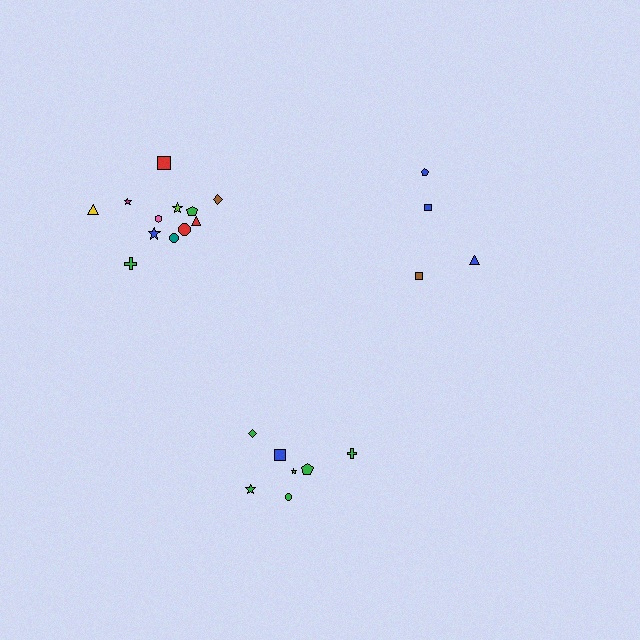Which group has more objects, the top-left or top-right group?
The top-left group.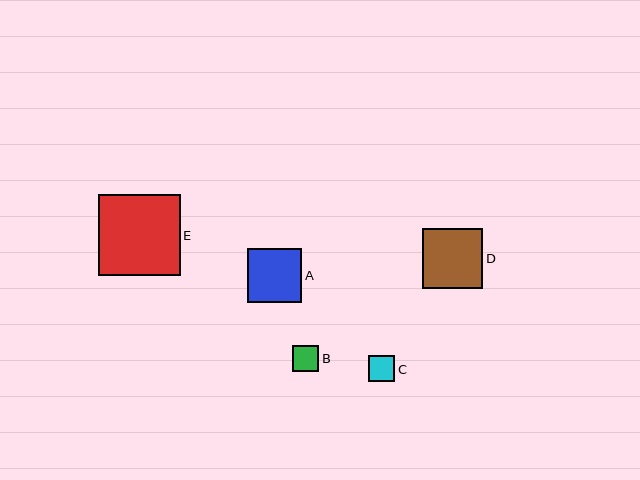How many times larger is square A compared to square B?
Square A is approximately 2.1 times the size of square B.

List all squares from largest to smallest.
From largest to smallest: E, D, A, C, B.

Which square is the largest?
Square E is the largest with a size of approximately 81 pixels.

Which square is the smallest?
Square B is the smallest with a size of approximately 26 pixels.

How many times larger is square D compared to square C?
Square D is approximately 2.3 times the size of square C.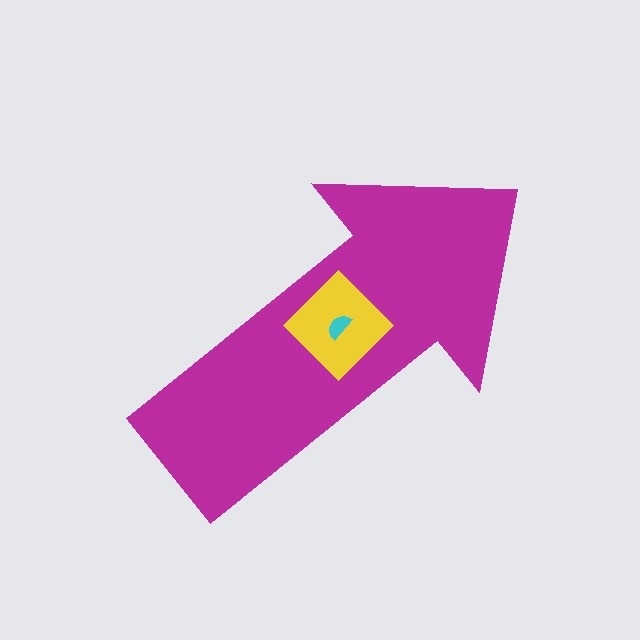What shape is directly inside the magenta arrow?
The yellow diamond.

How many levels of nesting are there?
3.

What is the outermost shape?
The magenta arrow.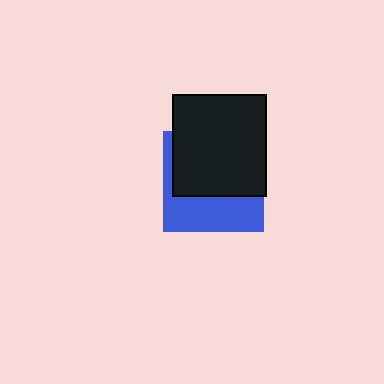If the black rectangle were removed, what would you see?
You would see the complete blue square.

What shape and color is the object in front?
The object in front is a black rectangle.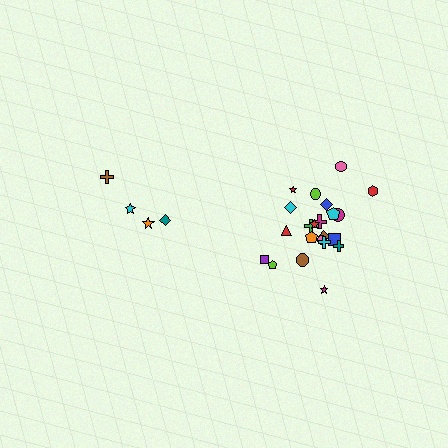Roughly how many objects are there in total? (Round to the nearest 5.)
Roughly 25 objects in total.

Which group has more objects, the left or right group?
The right group.